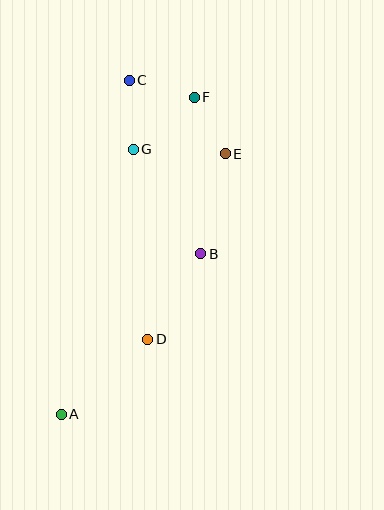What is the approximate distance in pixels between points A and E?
The distance between A and E is approximately 308 pixels.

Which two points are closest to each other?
Points E and F are closest to each other.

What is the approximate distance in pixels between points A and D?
The distance between A and D is approximately 114 pixels.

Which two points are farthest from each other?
Points A and F are farthest from each other.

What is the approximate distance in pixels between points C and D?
The distance between C and D is approximately 260 pixels.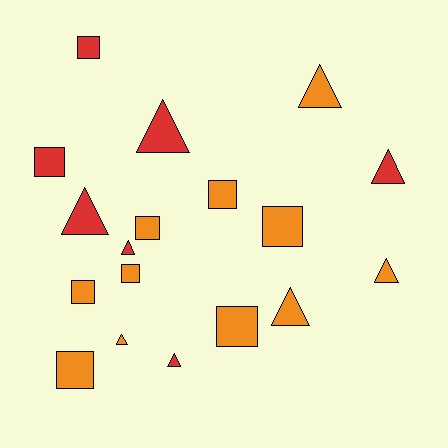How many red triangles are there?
There are 5 red triangles.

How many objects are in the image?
There are 18 objects.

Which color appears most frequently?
Orange, with 11 objects.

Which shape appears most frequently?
Triangle, with 9 objects.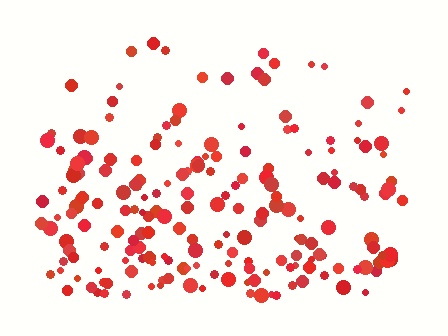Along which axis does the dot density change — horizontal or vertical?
Vertical.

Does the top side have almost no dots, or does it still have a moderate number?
Still a moderate number, just noticeably fewer than the bottom.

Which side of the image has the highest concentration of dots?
The bottom.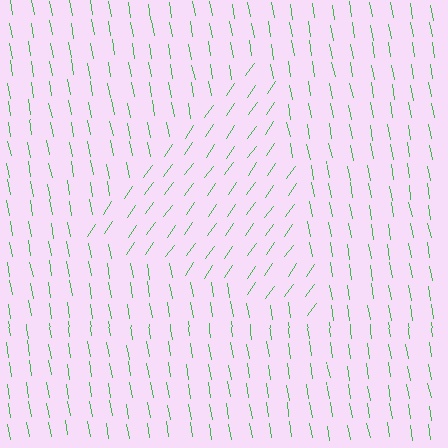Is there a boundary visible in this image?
Yes, there is a texture boundary formed by a change in line orientation.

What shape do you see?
I see a triangle.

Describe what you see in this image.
The image is filled with small green line segments. A triangle region in the image has lines oriented differently from the surrounding lines, creating a visible texture boundary.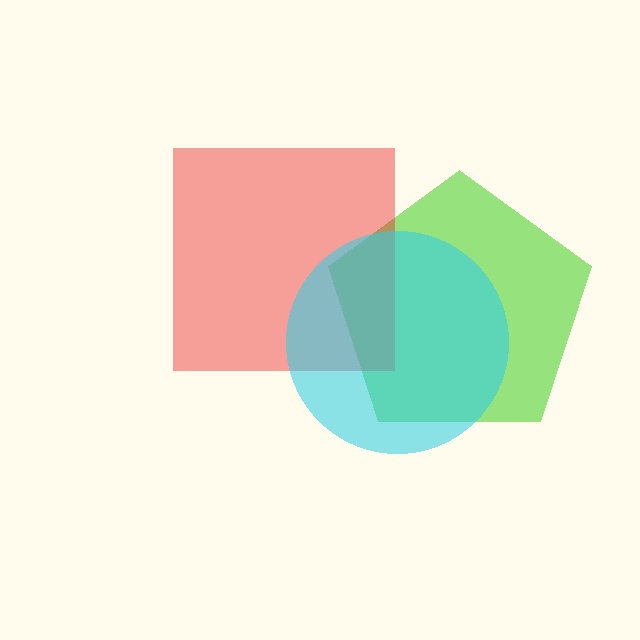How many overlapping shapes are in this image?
There are 3 overlapping shapes in the image.